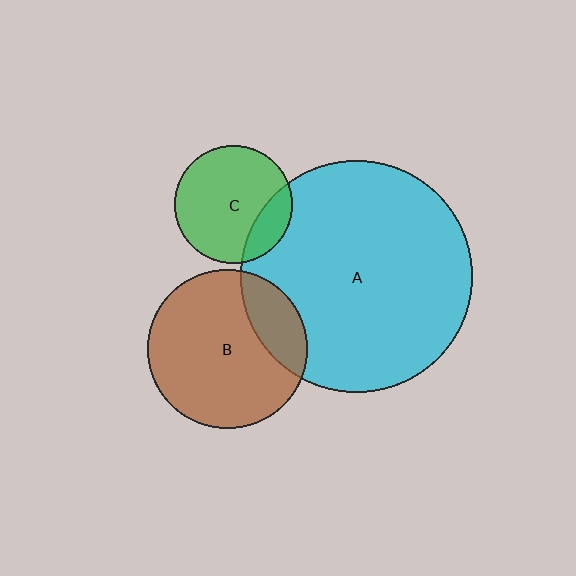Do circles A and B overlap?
Yes.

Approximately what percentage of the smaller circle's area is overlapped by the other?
Approximately 20%.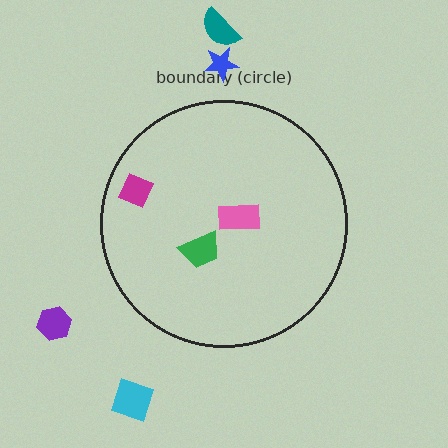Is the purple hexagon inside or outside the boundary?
Outside.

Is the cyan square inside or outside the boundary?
Outside.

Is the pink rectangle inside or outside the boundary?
Inside.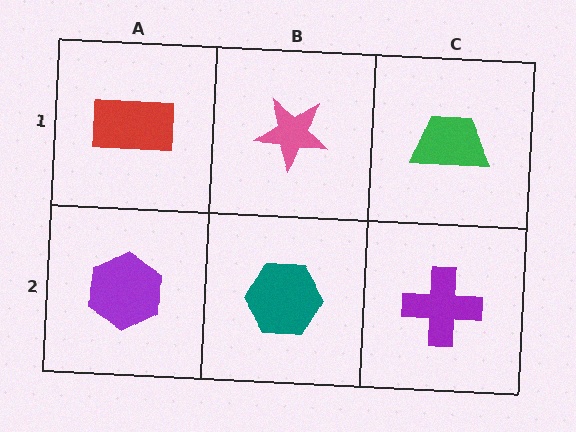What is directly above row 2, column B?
A pink star.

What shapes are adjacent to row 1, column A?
A purple hexagon (row 2, column A), a pink star (row 1, column B).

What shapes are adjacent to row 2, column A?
A red rectangle (row 1, column A), a teal hexagon (row 2, column B).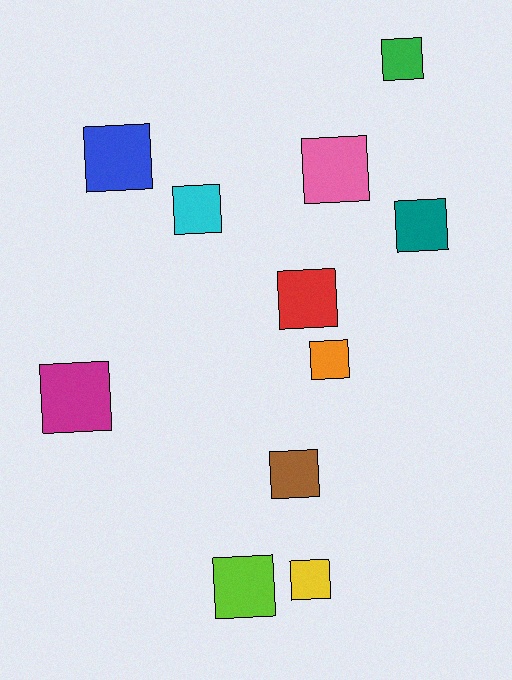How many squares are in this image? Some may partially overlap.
There are 11 squares.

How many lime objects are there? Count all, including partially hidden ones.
There is 1 lime object.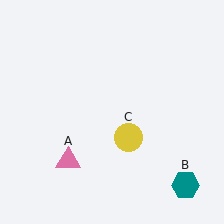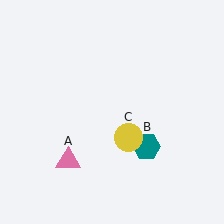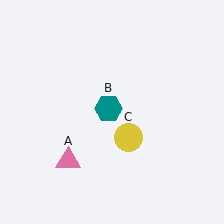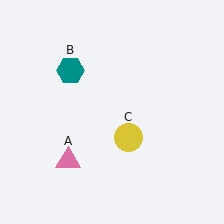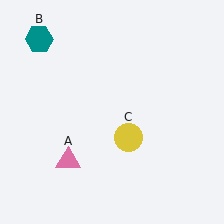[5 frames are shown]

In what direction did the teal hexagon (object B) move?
The teal hexagon (object B) moved up and to the left.